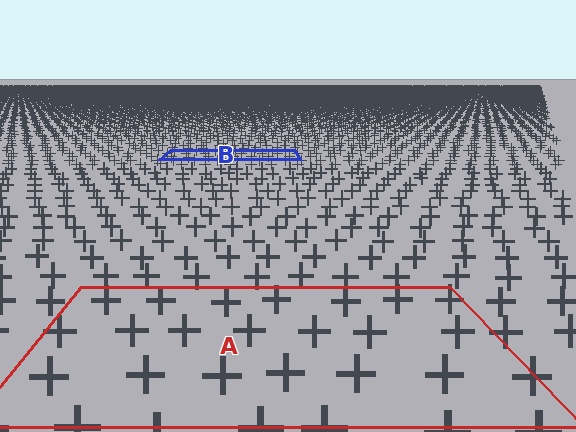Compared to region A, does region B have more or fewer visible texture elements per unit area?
Region B has more texture elements per unit area — they are packed more densely because it is farther away.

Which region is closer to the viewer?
Region A is closer. The texture elements there are larger and more spread out.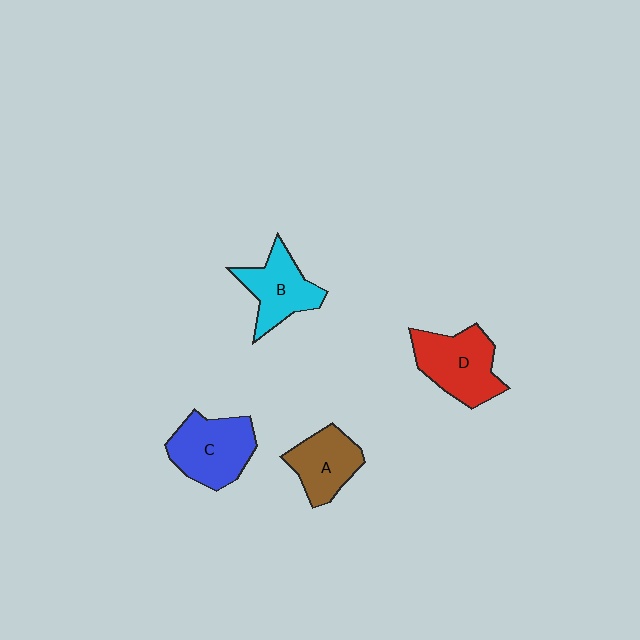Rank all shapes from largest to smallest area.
From largest to smallest: D (red), C (blue), B (cyan), A (brown).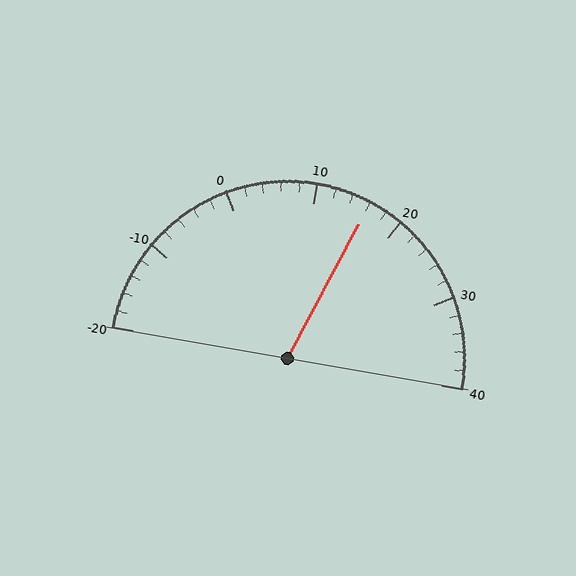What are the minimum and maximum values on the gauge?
The gauge ranges from -20 to 40.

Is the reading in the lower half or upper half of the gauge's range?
The reading is in the upper half of the range (-20 to 40).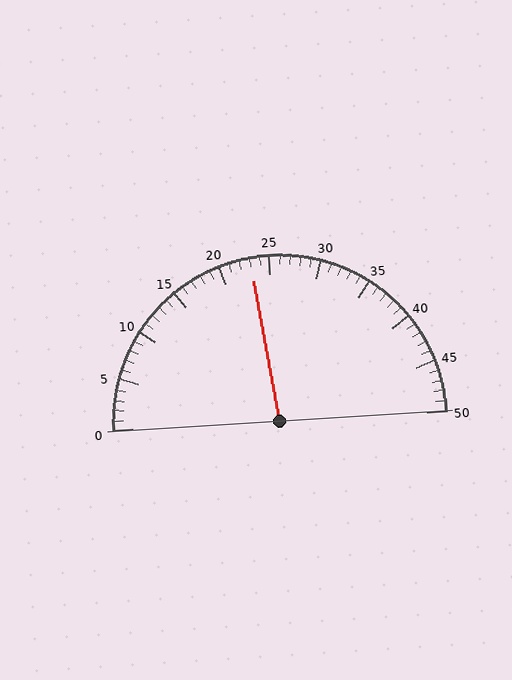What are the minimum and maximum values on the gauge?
The gauge ranges from 0 to 50.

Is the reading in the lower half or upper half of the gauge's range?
The reading is in the lower half of the range (0 to 50).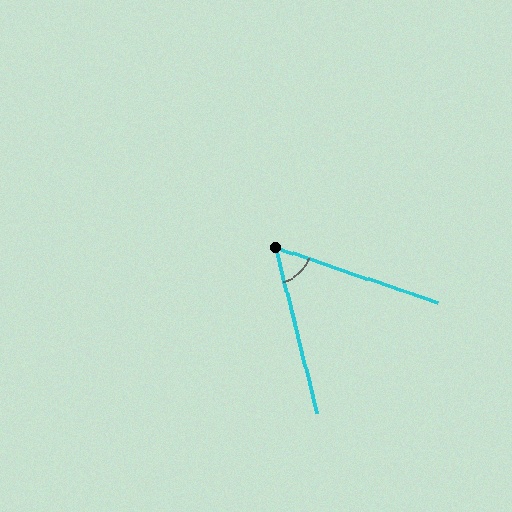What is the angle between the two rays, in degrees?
Approximately 57 degrees.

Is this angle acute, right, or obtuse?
It is acute.